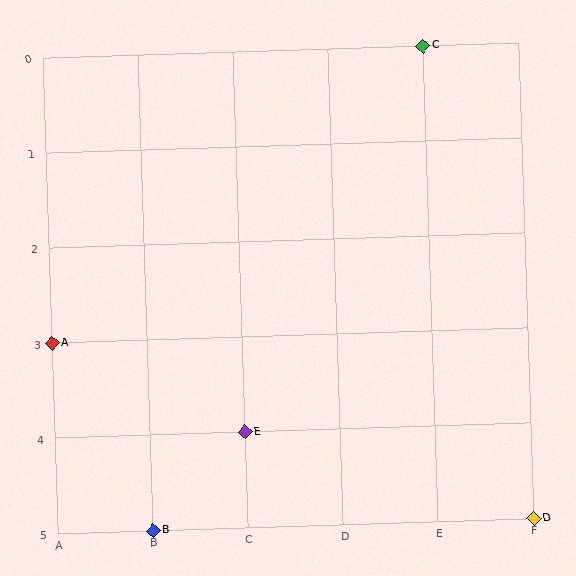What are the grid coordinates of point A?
Point A is at grid coordinates (A, 3).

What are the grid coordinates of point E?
Point E is at grid coordinates (C, 4).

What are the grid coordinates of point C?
Point C is at grid coordinates (E, 0).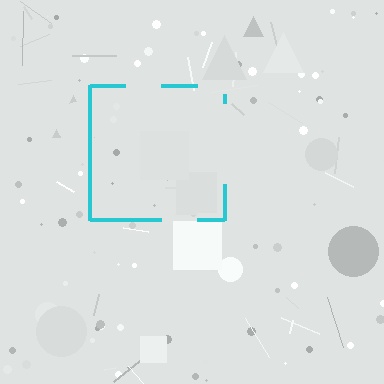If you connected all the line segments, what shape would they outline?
They would outline a square.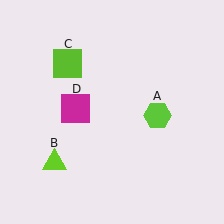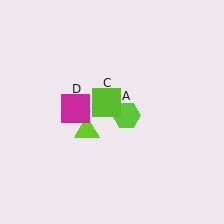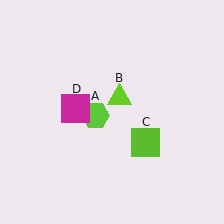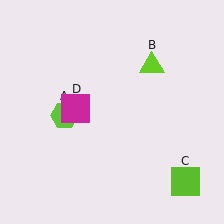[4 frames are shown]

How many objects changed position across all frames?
3 objects changed position: lime hexagon (object A), lime triangle (object B), lime square (object C).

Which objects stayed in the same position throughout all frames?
Magenta square (object D) remained stationary.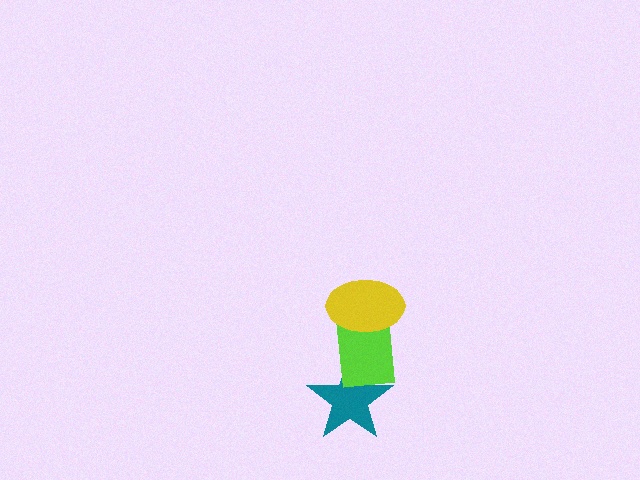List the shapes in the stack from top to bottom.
From top to bottom: the yellow ellipse, the lime rectangle, the teal star.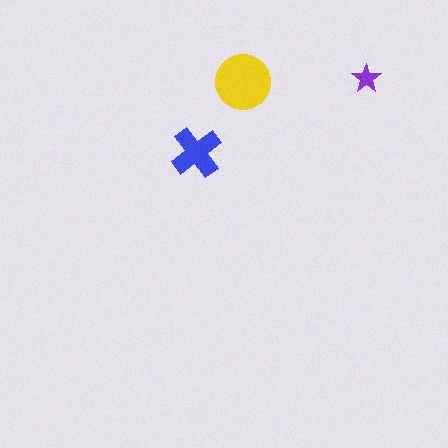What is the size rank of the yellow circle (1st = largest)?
1st.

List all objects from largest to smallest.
The yellow circle, the blue cross, the purple star.